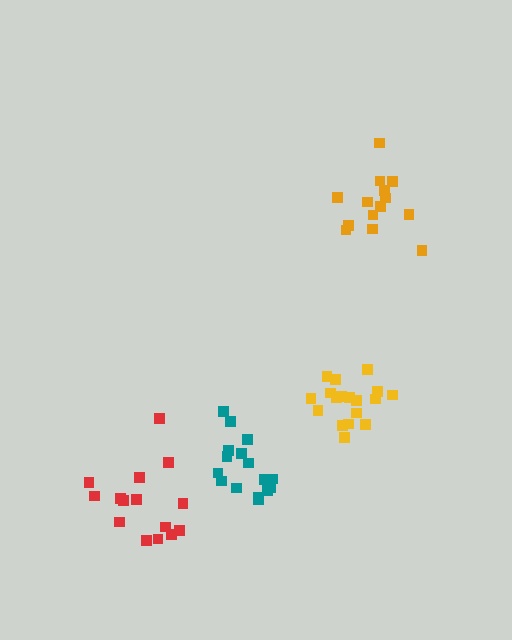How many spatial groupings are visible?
There are 4 spatial groupings.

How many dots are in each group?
Group 1: 16 dots, Group 2: 18 dots, Group 3: 14 dots, Group 4: 15 dots (63 total).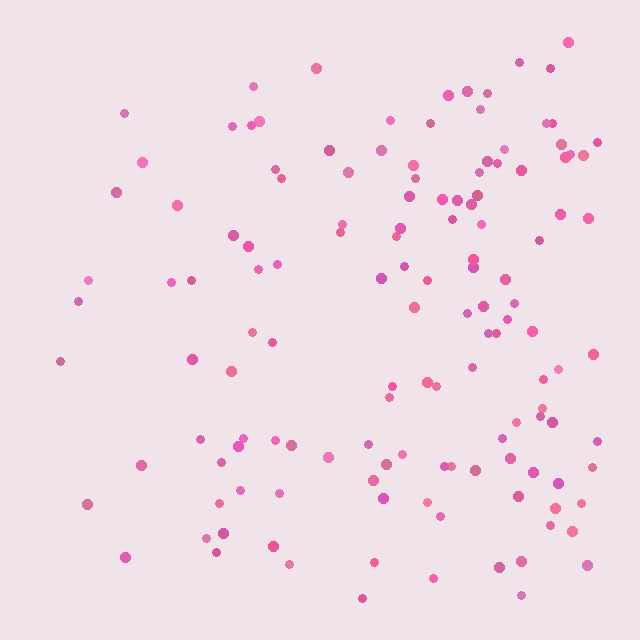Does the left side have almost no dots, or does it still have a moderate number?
Still a moderate number, just noticeably fewer than the right.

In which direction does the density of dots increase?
From left to right, with the right side densest.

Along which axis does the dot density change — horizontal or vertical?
Horizontal.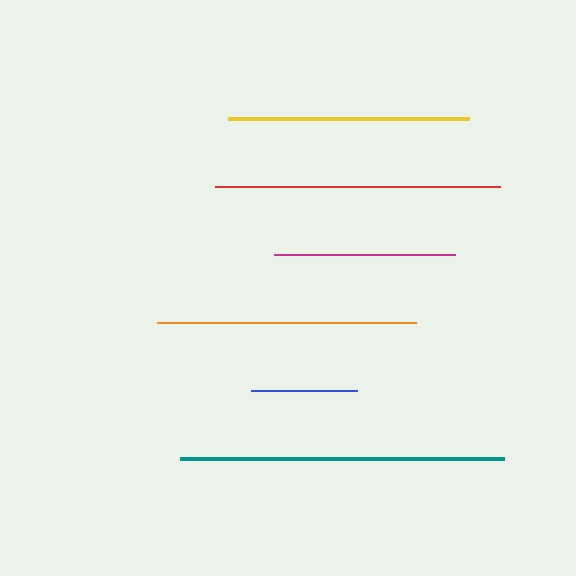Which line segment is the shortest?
The blue line is the shortest at approximately 106 pixels.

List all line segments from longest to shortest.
From longest to shortest: teal, red, orange, yellow, magenta, blue.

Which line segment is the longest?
The teal line is the longest at approximately 324 pixels.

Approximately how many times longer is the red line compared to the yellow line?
The red line is approximately 1.2 times the length of the yellow line.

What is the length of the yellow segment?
The yellow segment is approximately 242 pixels long.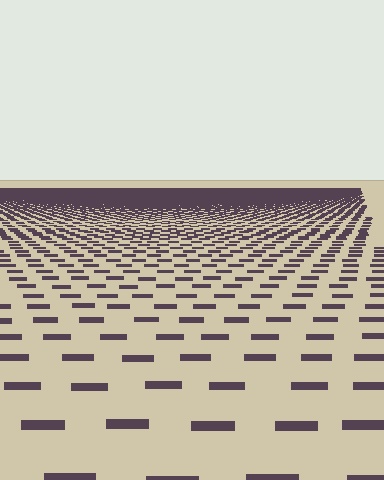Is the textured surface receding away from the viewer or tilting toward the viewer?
The surface is receding away from the viewer. Texture elements get smaller and denser toward the top.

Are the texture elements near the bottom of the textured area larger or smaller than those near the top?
Larger. Near the bottom, elements are closer to the viewer and appear at a bigger on-screen size.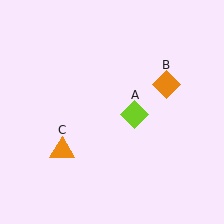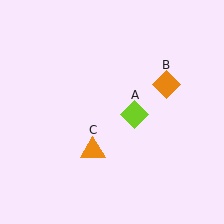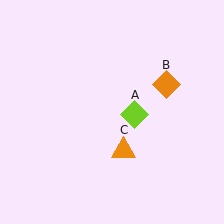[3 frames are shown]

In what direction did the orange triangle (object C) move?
The orange triangle (object C) moved right.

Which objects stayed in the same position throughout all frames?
Lime diamond (object A) and orange diamond (object B) remained stationary.